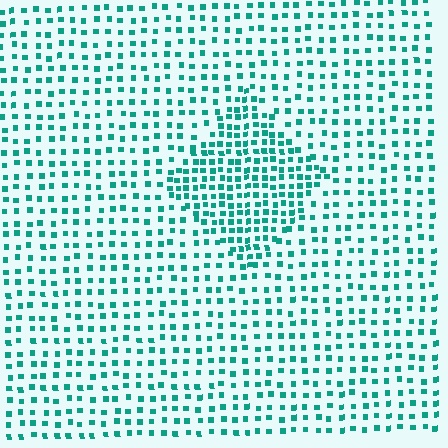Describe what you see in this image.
The image contains small teal elements arranged at two different densities. A diamond-shaped region is visible where the elements are more densely packed than the surrounding area.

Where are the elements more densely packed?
The elements are more densely packed inside the diamond boundary.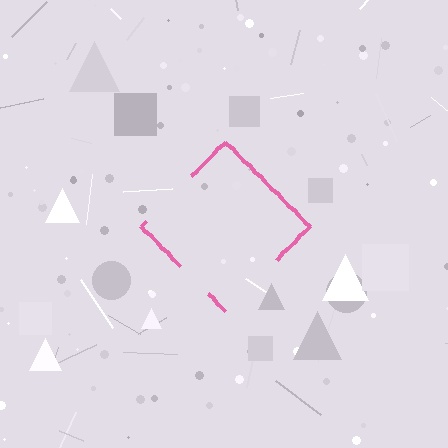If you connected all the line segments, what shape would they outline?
They would outline a diamond.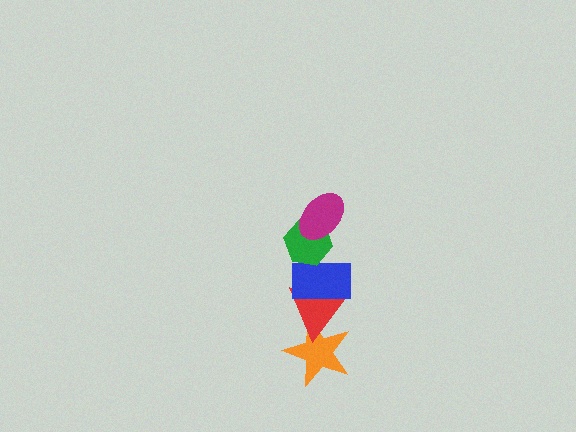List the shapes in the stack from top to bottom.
From top to bottom: the magenta ellipse, the green hexagon, the blue rectangle, the red triangle, the orange star.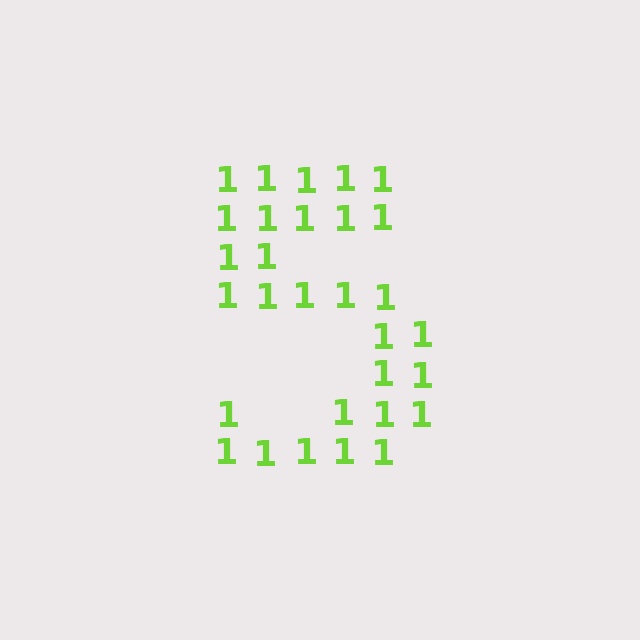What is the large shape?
The large shape is the digit 5.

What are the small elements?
The small elements are digit 1's.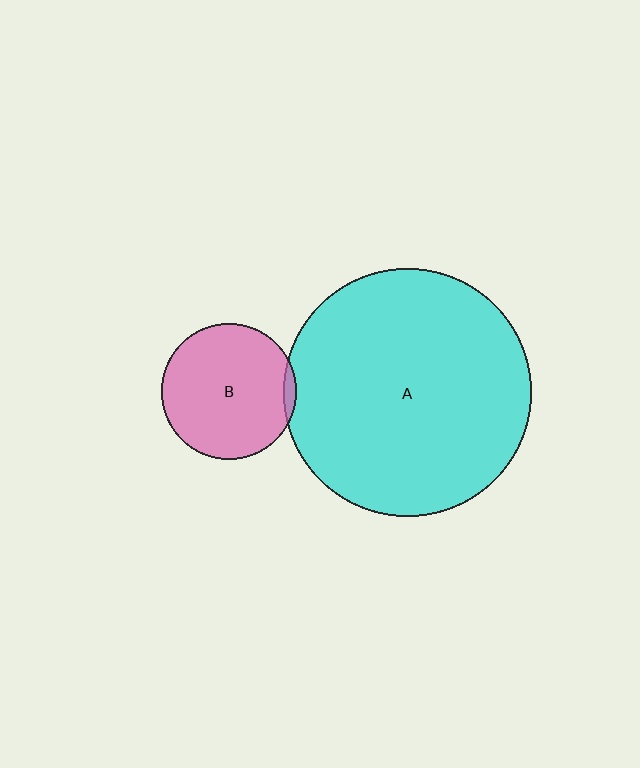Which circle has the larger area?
Circle A (cyan).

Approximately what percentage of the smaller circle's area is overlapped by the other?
Approximately 5%.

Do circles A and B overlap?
Yes.